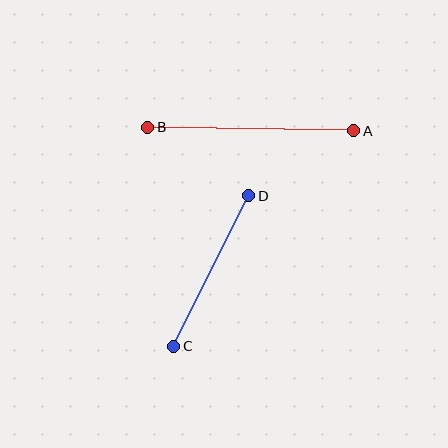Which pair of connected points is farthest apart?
Points A and B are farthest apart.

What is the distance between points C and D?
The distance is approximately 169 pixels.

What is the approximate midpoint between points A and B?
The midpoint is at approximately (251, 129) pixels.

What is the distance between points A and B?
The distance is approximately 206 pixels.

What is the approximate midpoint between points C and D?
The midpoint is at approximately (211, 271) pixels.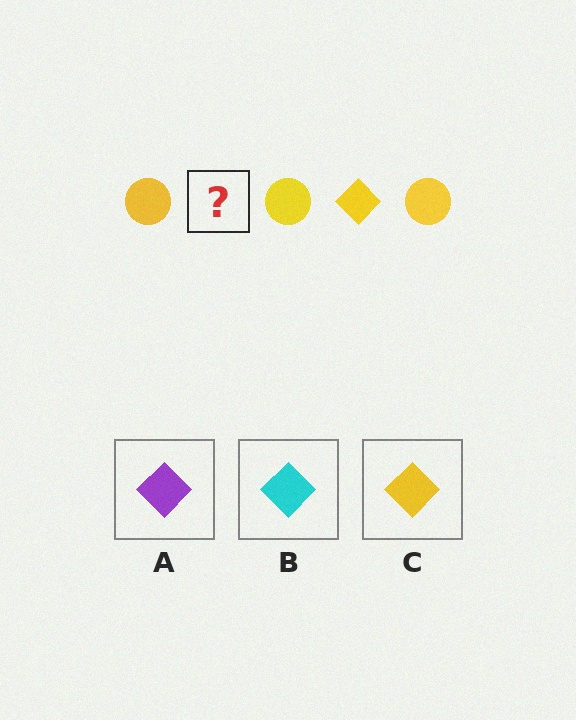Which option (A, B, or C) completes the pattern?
C.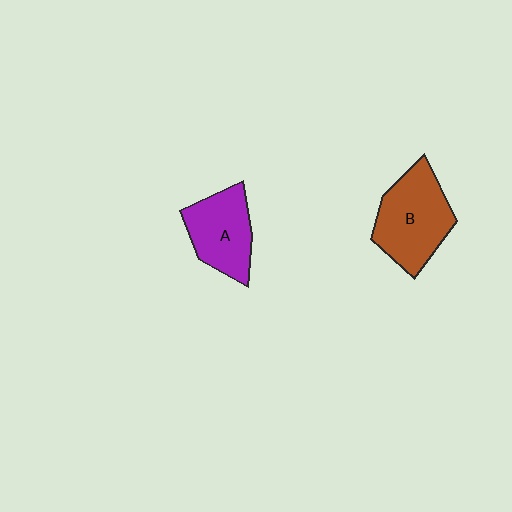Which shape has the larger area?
Shape B (brown).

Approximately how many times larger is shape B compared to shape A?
Approximately 1.3 times.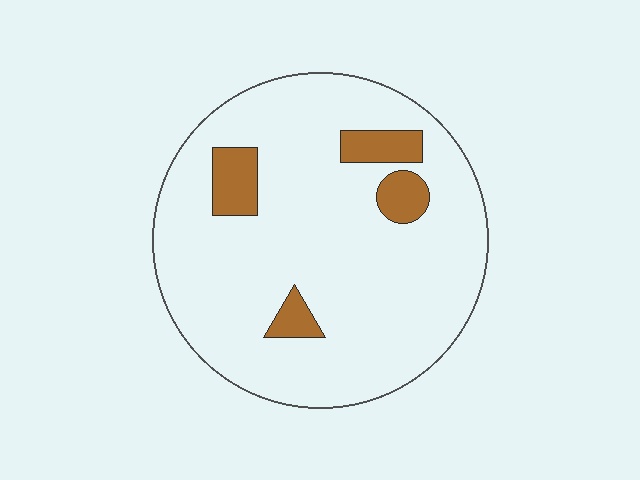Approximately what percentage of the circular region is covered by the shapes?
Approximately 10%.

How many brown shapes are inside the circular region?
4.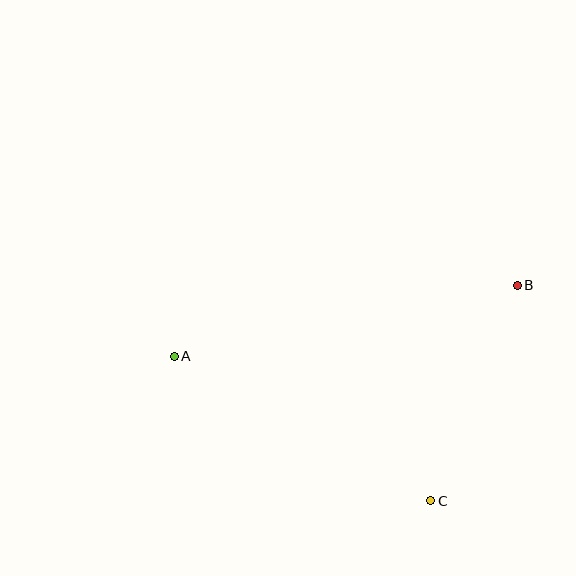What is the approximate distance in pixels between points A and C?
The distance between A and C is approximately 295 pixels.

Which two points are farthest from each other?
Points A and B are farthest from each other.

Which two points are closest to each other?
Points B and C are closest to each other.